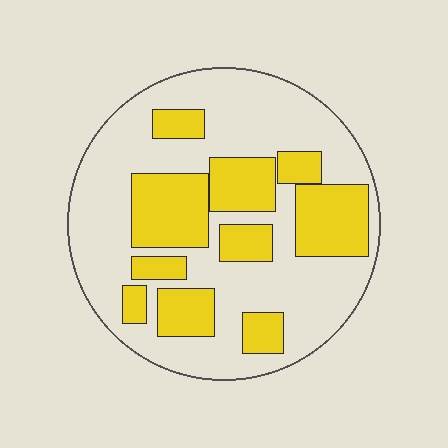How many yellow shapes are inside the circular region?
10.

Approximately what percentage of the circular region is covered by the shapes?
Approximately 35%.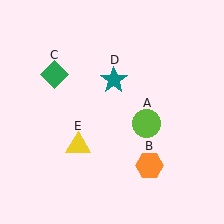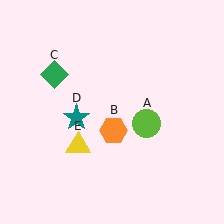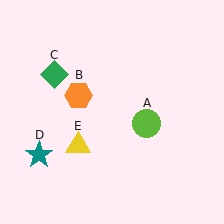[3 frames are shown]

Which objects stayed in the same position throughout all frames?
Lime circle (object A) and green diamond (object C) and yellow triangle (object E) remained stationary.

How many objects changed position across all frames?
2 objects changed position: orange hexagon (object B), teal star (object D).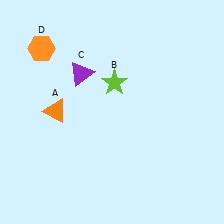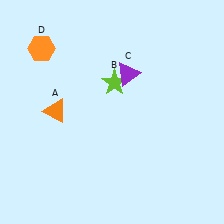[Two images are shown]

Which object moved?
The purple triangle (C) moved right.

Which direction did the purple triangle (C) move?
The purple triangle (C) moved right.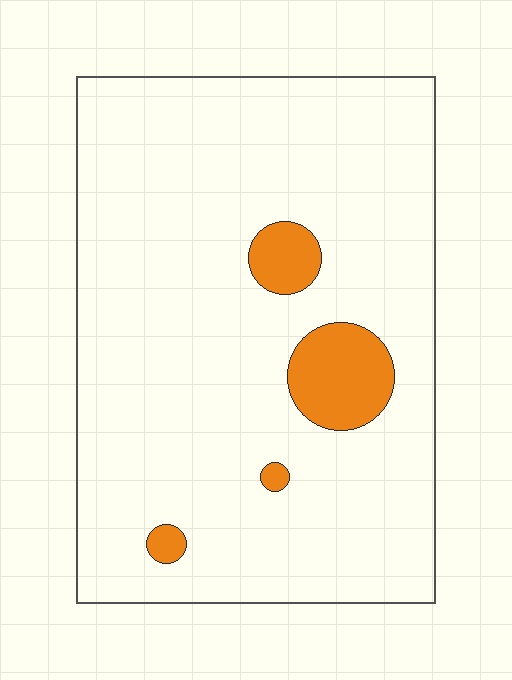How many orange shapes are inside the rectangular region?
4.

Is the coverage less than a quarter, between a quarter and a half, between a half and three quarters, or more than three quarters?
Less than a quarter.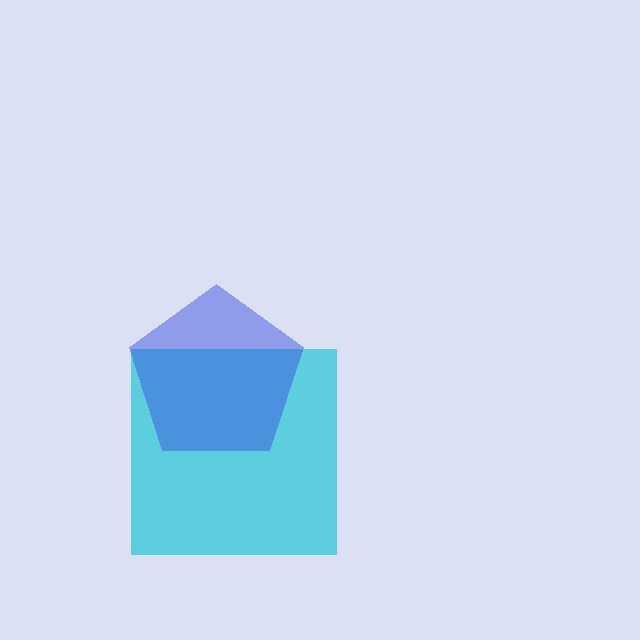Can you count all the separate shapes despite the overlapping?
Yes, there are 2 separate shapes.